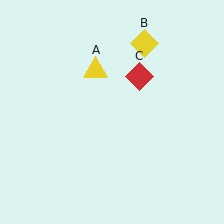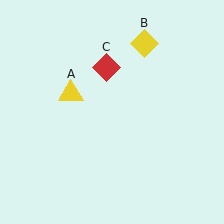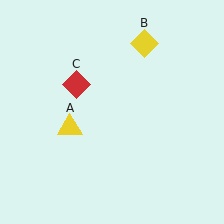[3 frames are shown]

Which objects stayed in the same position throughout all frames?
Yellow diamond (object B) remained stationary.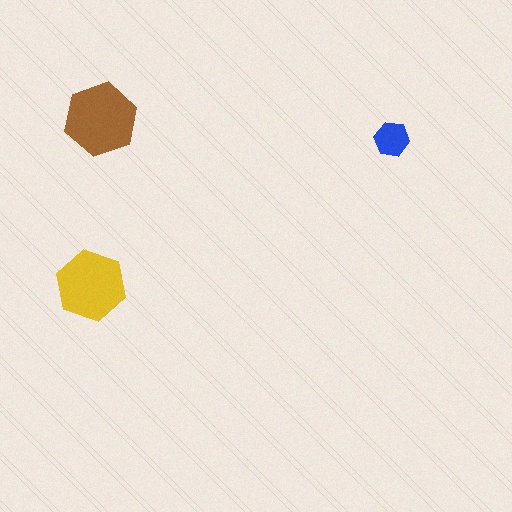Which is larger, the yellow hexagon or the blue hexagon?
The yellow one.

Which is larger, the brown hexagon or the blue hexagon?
The brown one.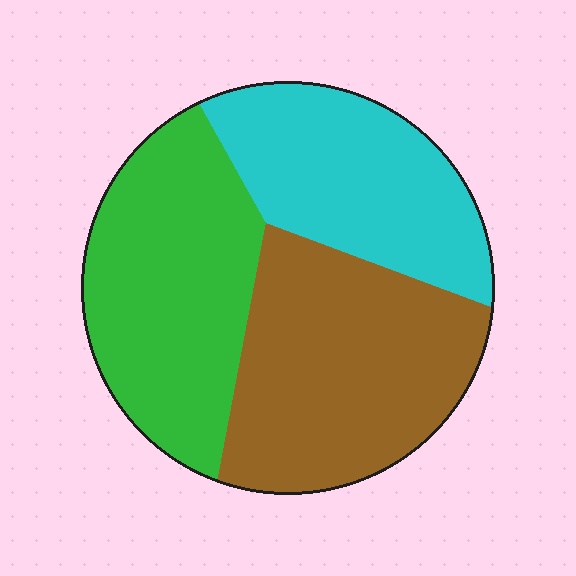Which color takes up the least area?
Cyan, at roughly 30%.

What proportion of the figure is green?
Green takes up between a third and a half of the figure.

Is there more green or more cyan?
Green.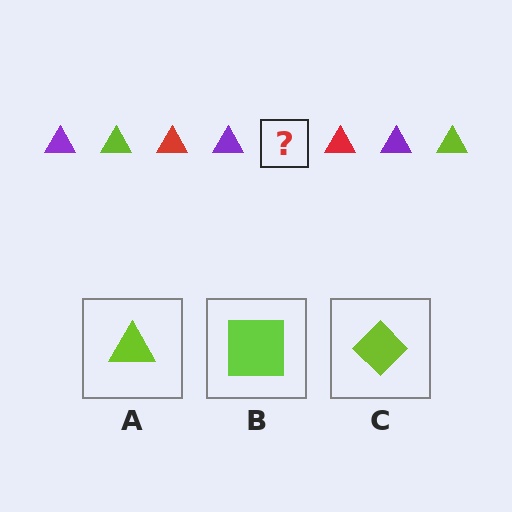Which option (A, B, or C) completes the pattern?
A.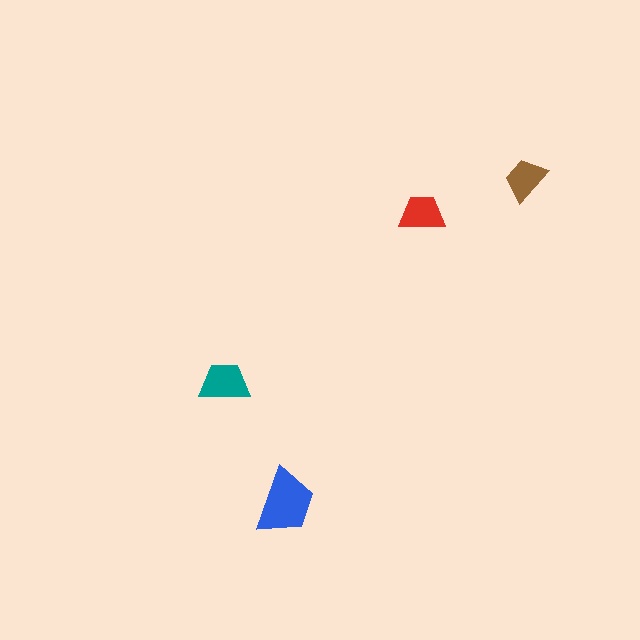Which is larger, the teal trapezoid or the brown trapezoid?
The teal one.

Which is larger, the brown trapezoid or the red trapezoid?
The red one.